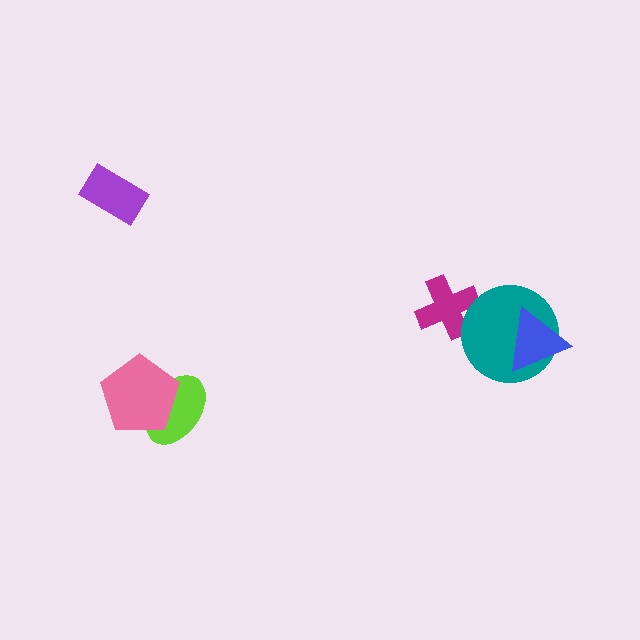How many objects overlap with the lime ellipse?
1 object overlaps with the lime ellipse.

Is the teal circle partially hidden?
Yes, it is partially covered by another shape.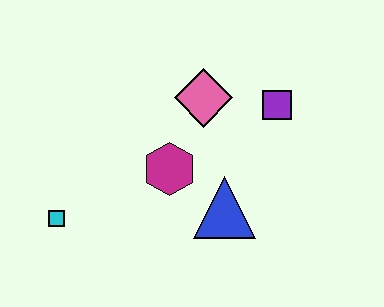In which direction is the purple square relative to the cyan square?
The purple square is to the right of the cyan square.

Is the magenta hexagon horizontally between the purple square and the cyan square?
Yes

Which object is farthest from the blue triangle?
The cyan square is farthest from the blue triangle.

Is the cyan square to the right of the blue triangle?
No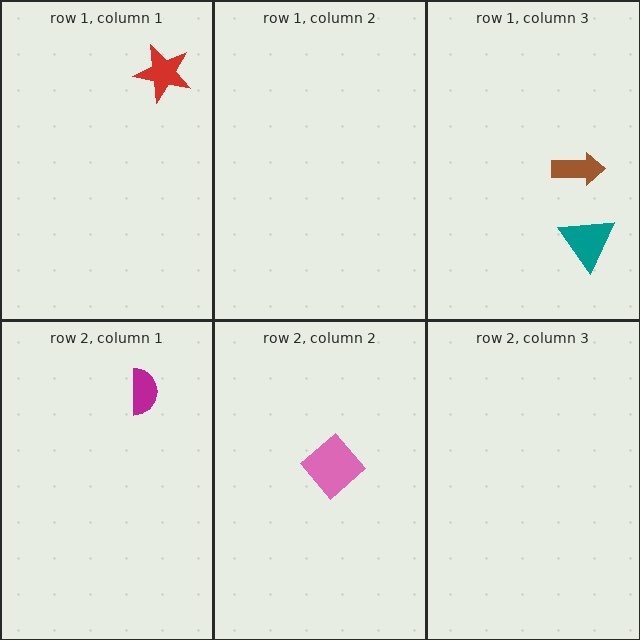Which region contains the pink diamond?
The row 2, column 2 region.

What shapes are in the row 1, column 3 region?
The teal triangle, the brown arrow.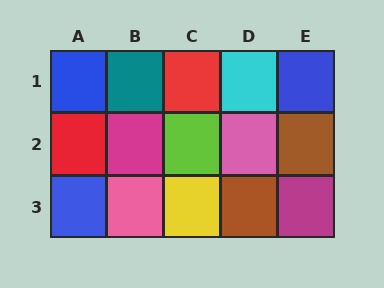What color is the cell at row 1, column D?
Cyan.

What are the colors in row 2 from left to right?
Red, magenta, lime, pink, brown.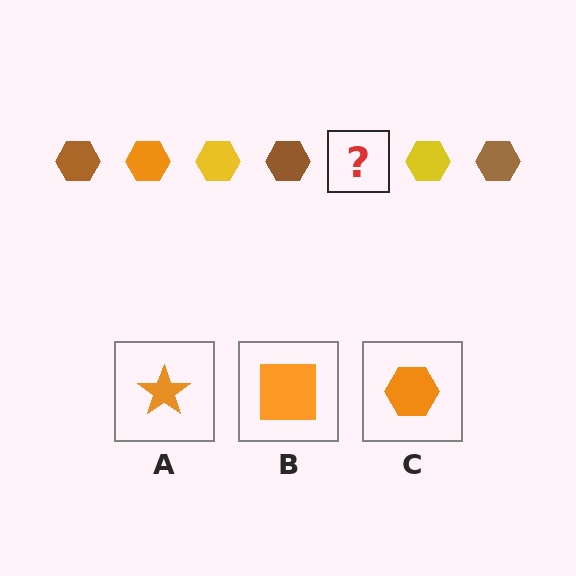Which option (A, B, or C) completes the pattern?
C.